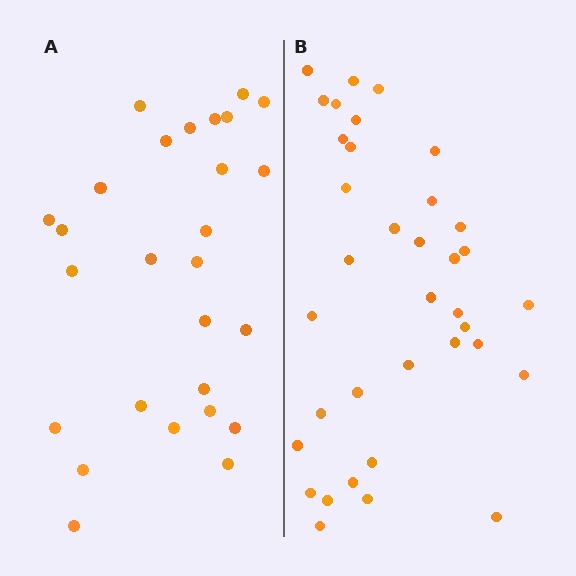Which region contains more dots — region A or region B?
Region B (the right region) has more dots.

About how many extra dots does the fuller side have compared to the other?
Region B has roughly 8 or so more dots than region A.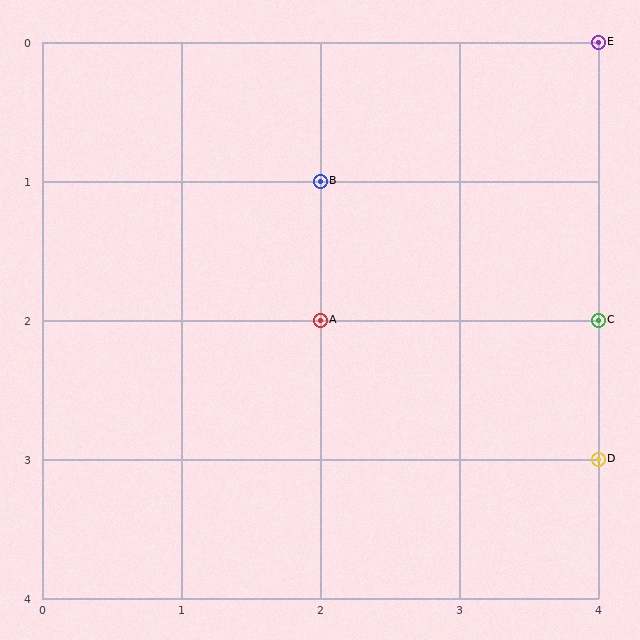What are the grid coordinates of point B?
Point B is at grid coordinates (2, 1).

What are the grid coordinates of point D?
Point D is at grid coordinates (4, 3).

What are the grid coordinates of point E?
Point E is at grid coordinates (4, 0).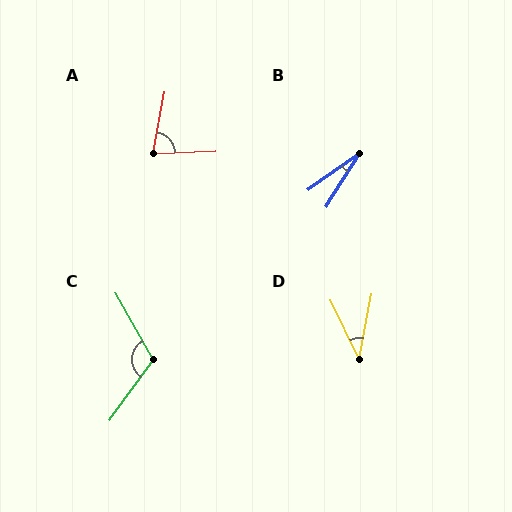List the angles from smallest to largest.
B (23°), D (36°), A (77°), C (115°).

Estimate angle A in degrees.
Approximately 77 degrees.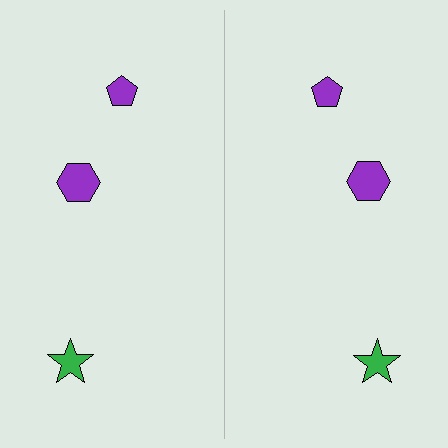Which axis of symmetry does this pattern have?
The pattern has a vertical axis of symmetry running through the center of the image.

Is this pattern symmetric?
Yes, this pattern has bilateral (reflection) symmetry.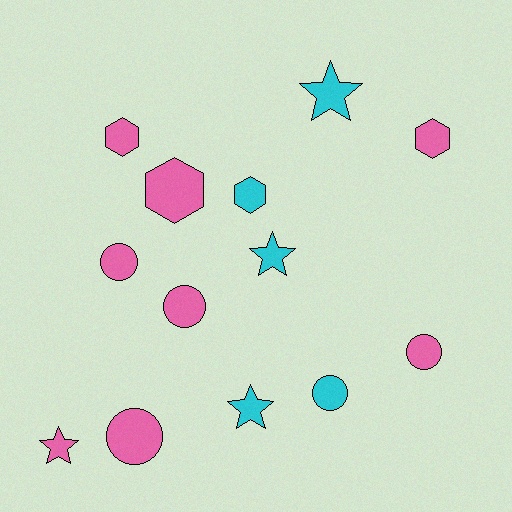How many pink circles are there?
There are 4 pink circles.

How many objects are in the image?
There are 13 objects.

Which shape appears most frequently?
Circle, with 5 objects.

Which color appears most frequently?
Pink, with 8 objects.